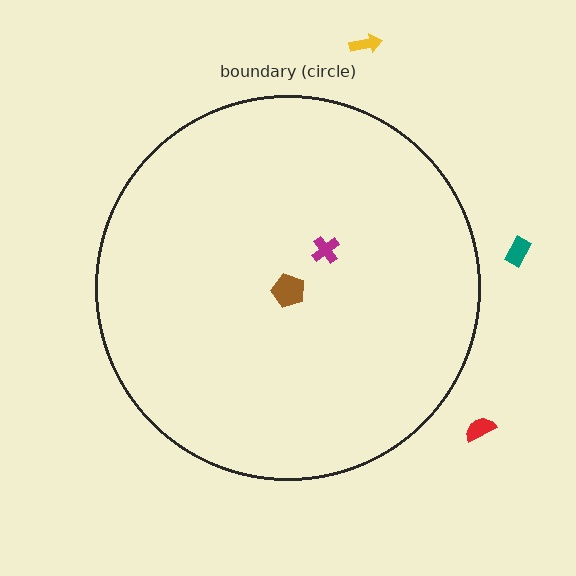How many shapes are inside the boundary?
2 inside, 3 outside.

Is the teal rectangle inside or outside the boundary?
Outside.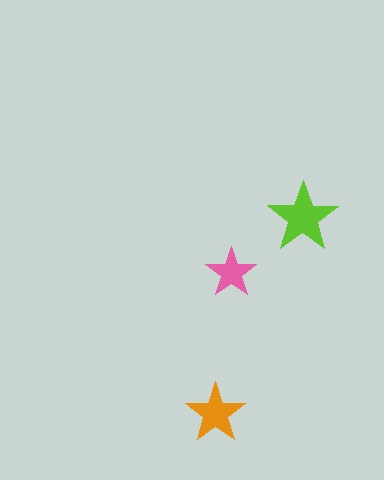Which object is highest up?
The lime star is topmost.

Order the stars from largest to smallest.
the lime one, the orange one, the pink one.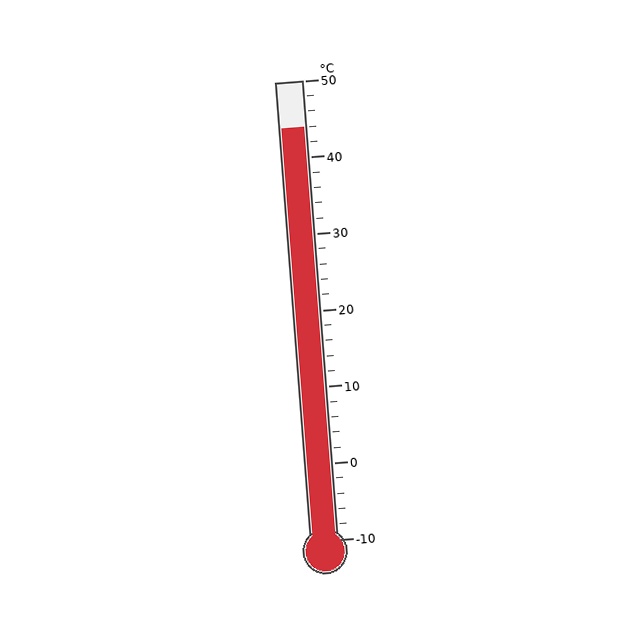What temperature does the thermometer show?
The thermometer shows approximately 44°C.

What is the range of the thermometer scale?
The thermometer scale ranges from -10°C to 50°C.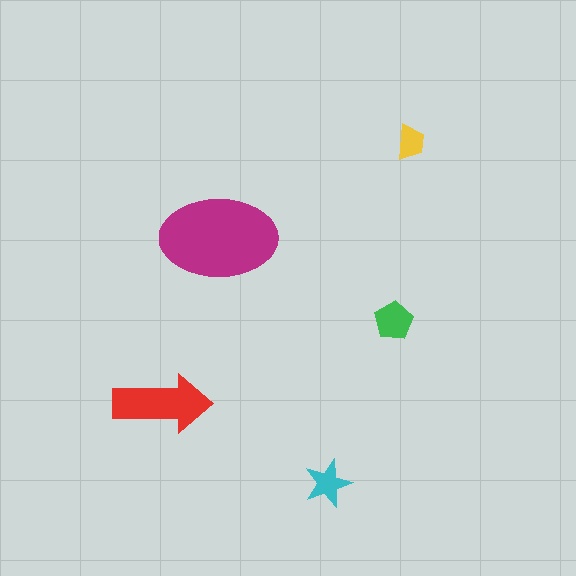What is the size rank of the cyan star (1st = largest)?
4th.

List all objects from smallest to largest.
The yellow trapezoid, the cyan star, the green pentagon, the red arrow, the magenta ellipse.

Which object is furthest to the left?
The red arrow is leftmost.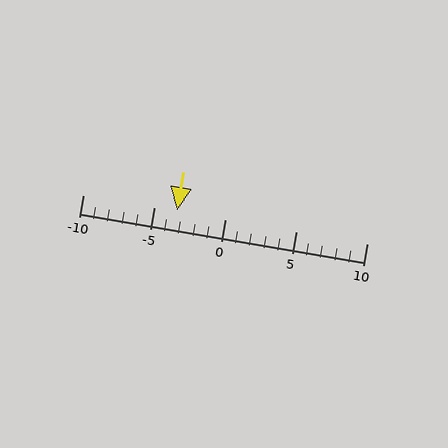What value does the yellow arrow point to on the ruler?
The yellow arrow points to approximately -3.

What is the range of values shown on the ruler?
The ruler shows values from -10 to 10.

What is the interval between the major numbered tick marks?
The major tick marks are spaced 5 units apart.